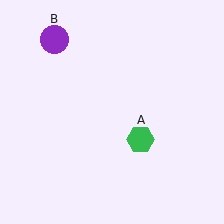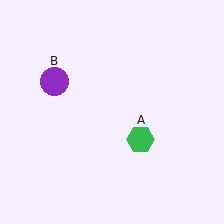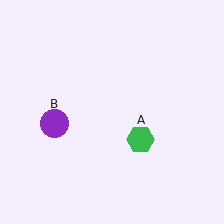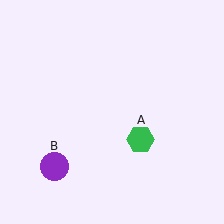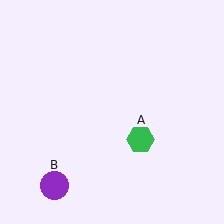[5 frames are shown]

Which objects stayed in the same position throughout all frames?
Green hexagon (object A) remained stationary.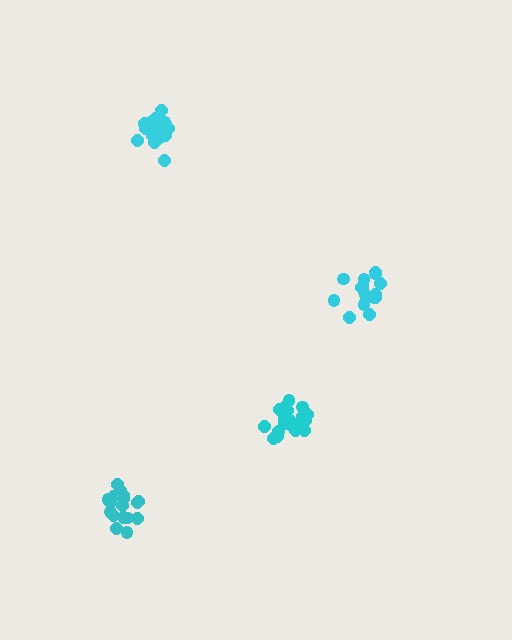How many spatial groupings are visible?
There are 4 spatial groupings.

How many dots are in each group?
Group 1: 17 dots, Group 2: 19 dots, Group 3: 20 dots, Group 4: 17 dots (73 total).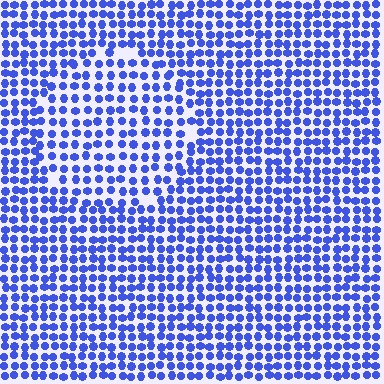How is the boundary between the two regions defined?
The boundary is defined by a change in element density (approximately 1.4x ratio). All elements are the same color, size, and shape.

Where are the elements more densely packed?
The elements are more densely packed outside the circle boundary.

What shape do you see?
I see a circle.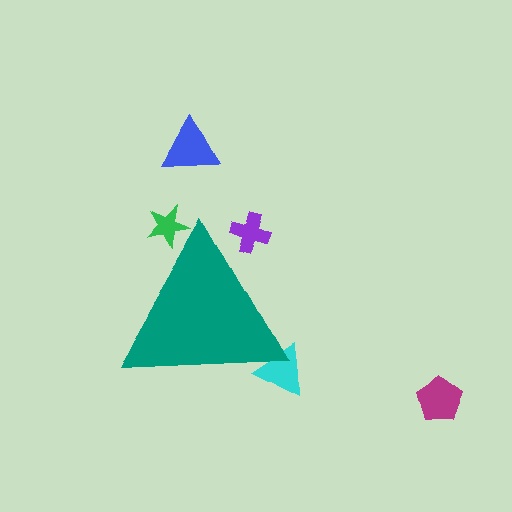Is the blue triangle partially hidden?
No, the blue triangle is fully visible.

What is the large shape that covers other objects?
A teal triangle.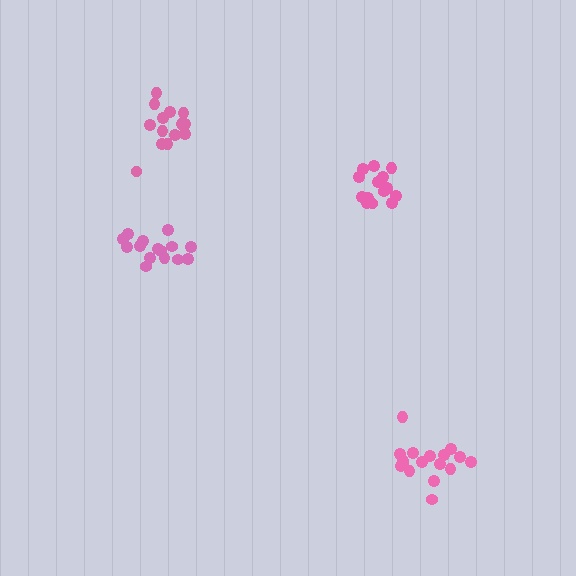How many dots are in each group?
Group 1: 17 dots, Group 2: 15 dots, Group 3: 15 dots, Group 4: 14 dots (61 total).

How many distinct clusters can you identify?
There are 4 distinct clusters.